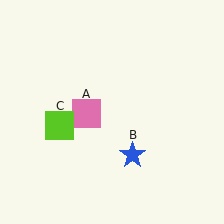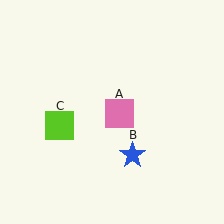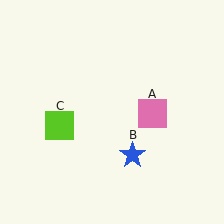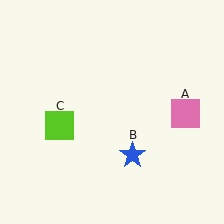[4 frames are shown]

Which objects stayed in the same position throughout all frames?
Blue star (object B) and lime square (object C) remained stationary.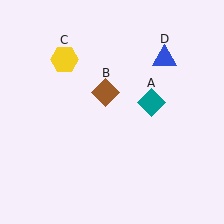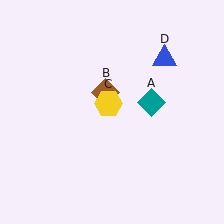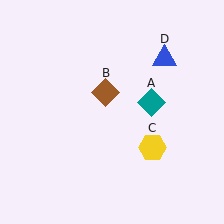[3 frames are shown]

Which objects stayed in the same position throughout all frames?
Teal diamond (object A) and brown diamond (object B) and blue triangle (object D) remained stationary.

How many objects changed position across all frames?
1 object changed position: yellow hexagon (object C).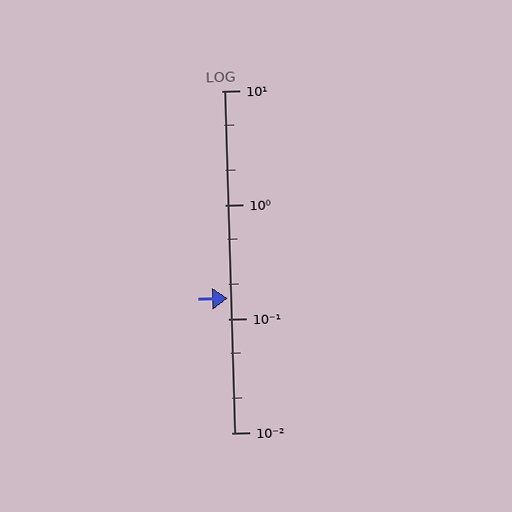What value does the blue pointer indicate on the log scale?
The pointer indicates approximately 0.15.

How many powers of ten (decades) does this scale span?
The scale spans 3 decades, from 0.01 to 10.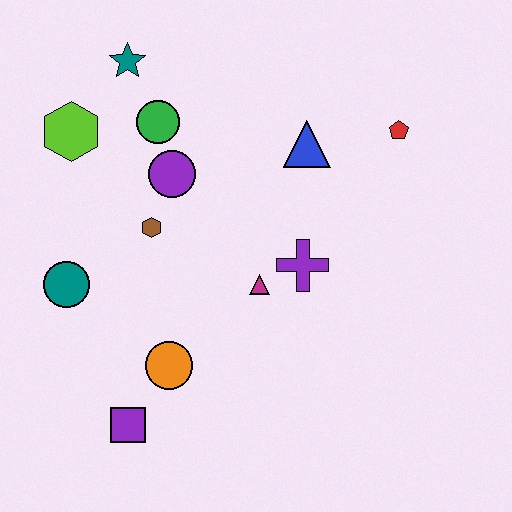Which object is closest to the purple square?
The orange circle is closest to the purple square.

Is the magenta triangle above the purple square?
Yes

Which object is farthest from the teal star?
The purple square is farthest from the teal star.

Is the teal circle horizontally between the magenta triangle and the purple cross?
No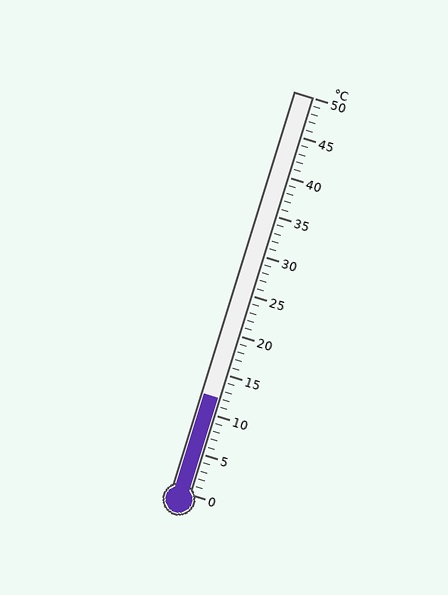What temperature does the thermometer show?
The thermometer shows approximately 12°C.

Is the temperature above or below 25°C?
The temperature is below 25°C.